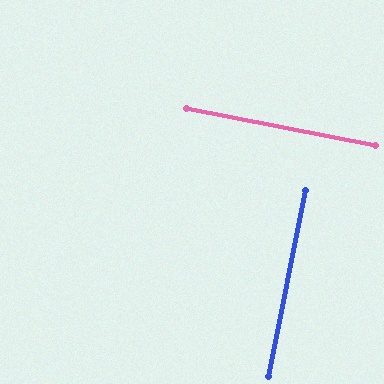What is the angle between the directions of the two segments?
Approximately 90 degrees.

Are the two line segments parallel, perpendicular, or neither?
Perpendicular — they meet at approximately 90°.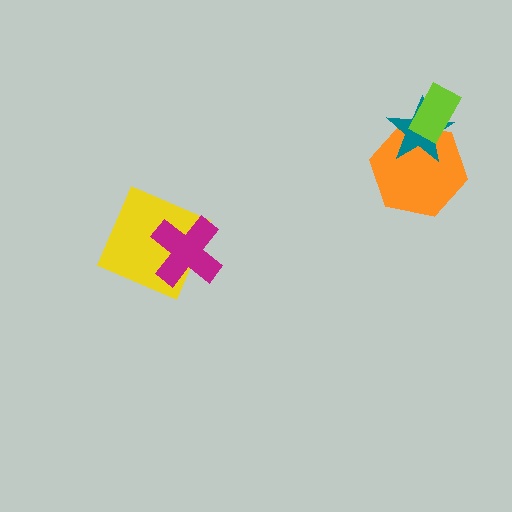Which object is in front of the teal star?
The lime rectangle is in front of the teal star.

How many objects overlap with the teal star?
2 objects overlap with the teal star.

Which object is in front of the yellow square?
The magenta cross is in front of the yellow square.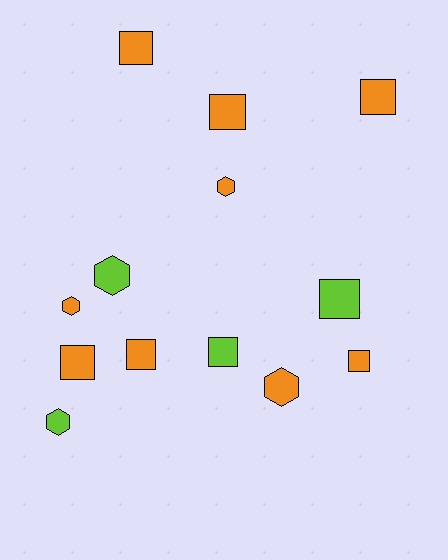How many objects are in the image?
There are 13 objects.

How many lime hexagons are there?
There are 2 lime hexagons.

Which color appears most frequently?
Orange, with 9 objects.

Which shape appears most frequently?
Square, with 8 objects.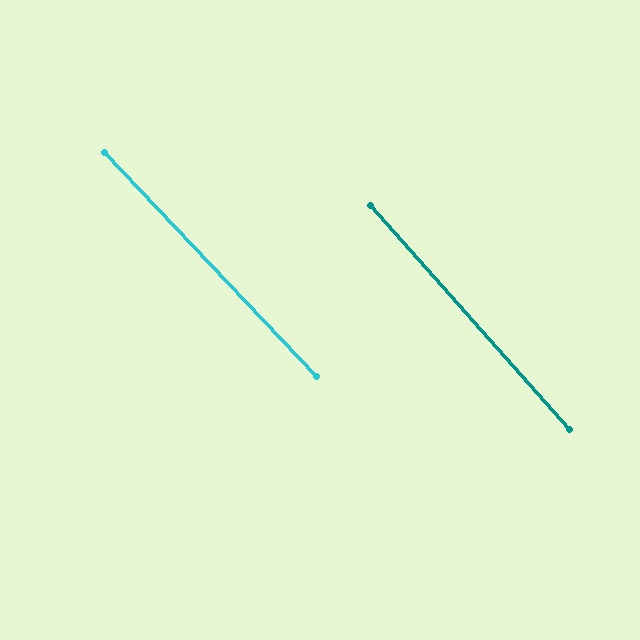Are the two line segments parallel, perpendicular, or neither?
Parallel — their directions differ by only 1.9°.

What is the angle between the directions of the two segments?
Approximately 2 degrees.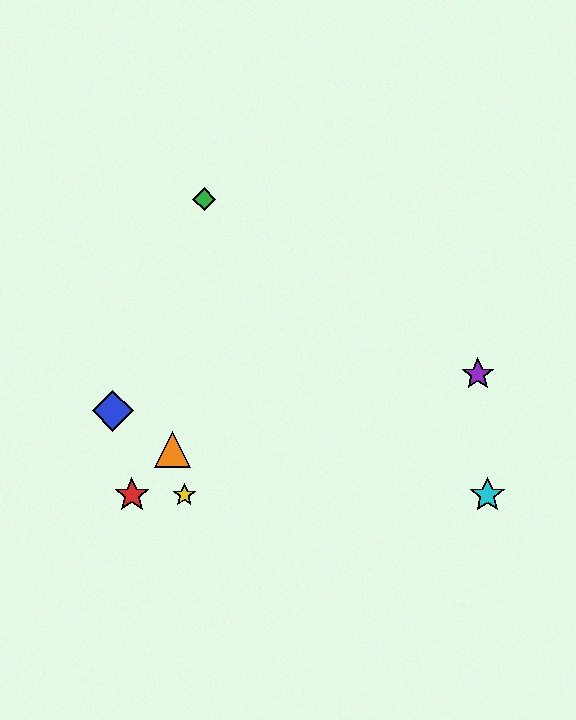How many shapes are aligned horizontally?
3 shapes (the red star, the yellow star, the cyan star) are aligned horizontally.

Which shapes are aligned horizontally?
The red star, the yellow star, the cyan star are aligned horizontally.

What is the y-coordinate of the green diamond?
The green diamond is at y≈199.